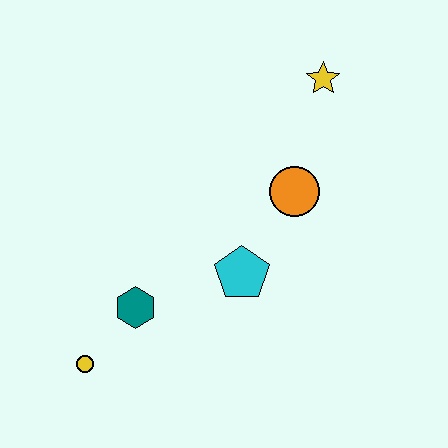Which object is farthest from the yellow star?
The yellow circle is farthest from the yellow star.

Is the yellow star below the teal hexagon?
No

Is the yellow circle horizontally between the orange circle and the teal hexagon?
No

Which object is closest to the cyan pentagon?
The orange circle is closest to the cyan pentagon.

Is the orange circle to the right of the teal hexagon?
Yes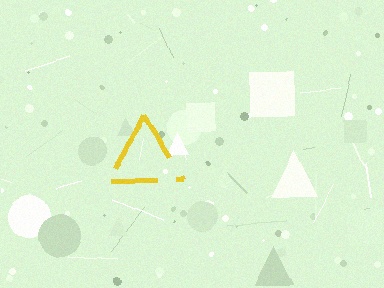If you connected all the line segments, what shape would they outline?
They would outline a triangle.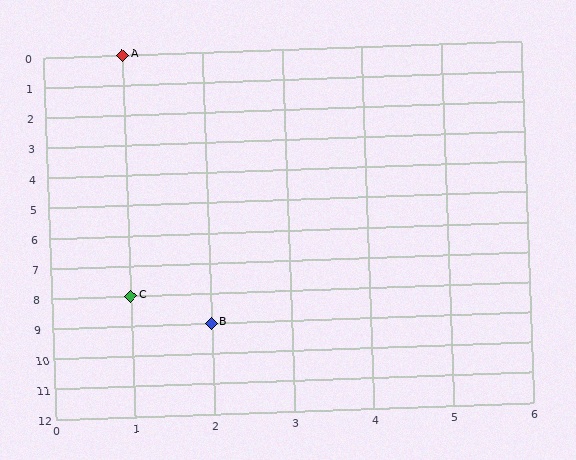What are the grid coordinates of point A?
Point A is at grid coordinates (1, 0).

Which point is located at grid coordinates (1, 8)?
Point C is at (1, 8).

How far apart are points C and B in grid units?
Points C and B are 1 column and 1 row apart (about 1.4 grid units diagonally).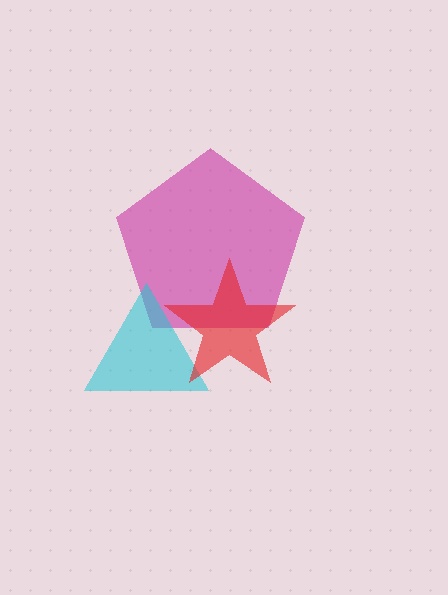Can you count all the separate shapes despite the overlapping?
Yes, there are 3 separate shapes.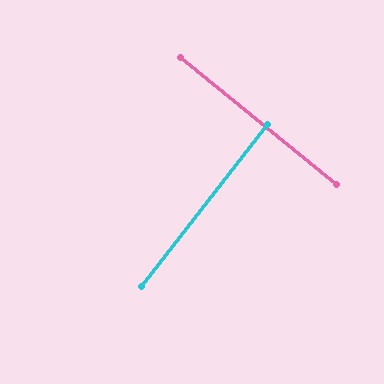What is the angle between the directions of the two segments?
Approximately 89 degrees.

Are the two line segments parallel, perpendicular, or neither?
Perpendicular — they meet at approximately 89°.